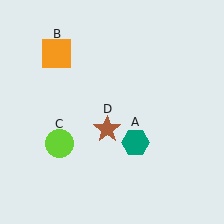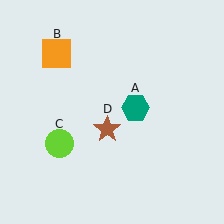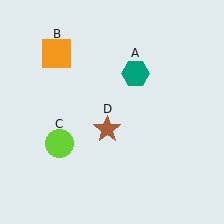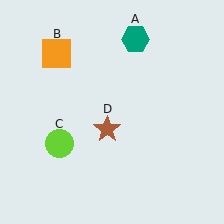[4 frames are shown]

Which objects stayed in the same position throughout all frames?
Orange square (object B) and lime circle (object C) and brown star (object D) remained stationary.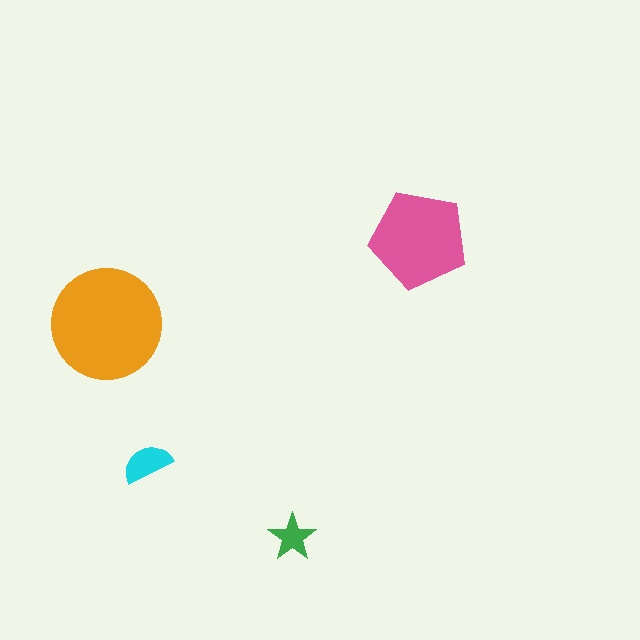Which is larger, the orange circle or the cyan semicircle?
The orange circle.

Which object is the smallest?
The green star.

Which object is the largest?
The orange circle.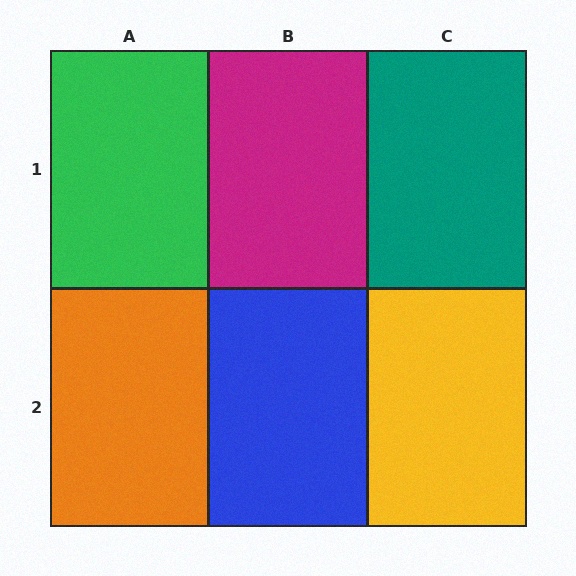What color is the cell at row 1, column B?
Magenta.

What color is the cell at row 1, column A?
Green.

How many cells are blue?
1 cell is blue.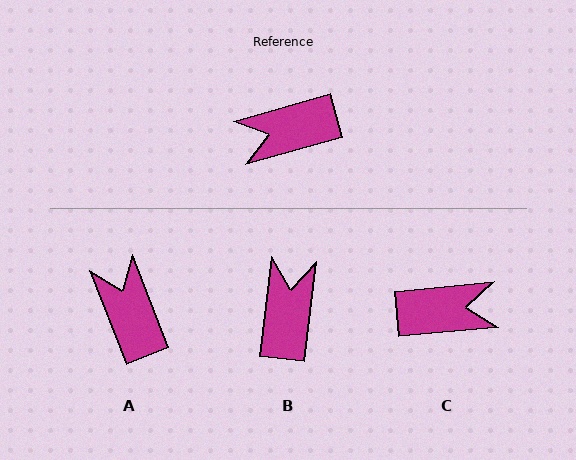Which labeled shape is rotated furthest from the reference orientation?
C, about 169 degrees away.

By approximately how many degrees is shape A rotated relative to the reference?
Approximately 85 degrees clockwise.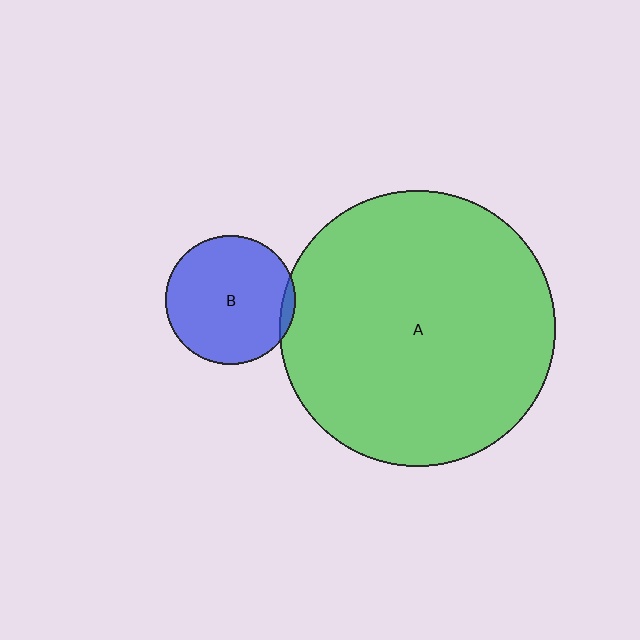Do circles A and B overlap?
Yes.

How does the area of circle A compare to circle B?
Approximately 4.5 times.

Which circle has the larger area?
Circle A (green).